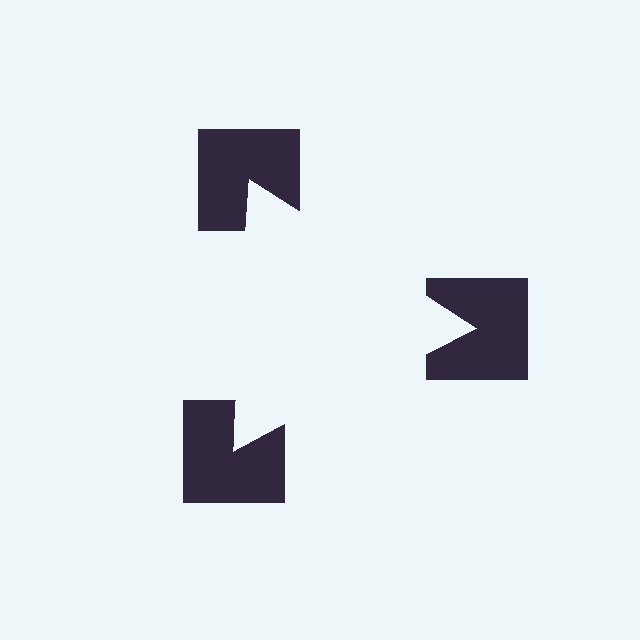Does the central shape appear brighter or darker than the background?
It typically appears slightly brighter than the background, even though no actual brightness change is drawn.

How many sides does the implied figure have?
3 sides.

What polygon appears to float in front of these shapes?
An illusory triangle — its edges are inferred from the aligned wedge cuts in the notched squares, not physically drawn.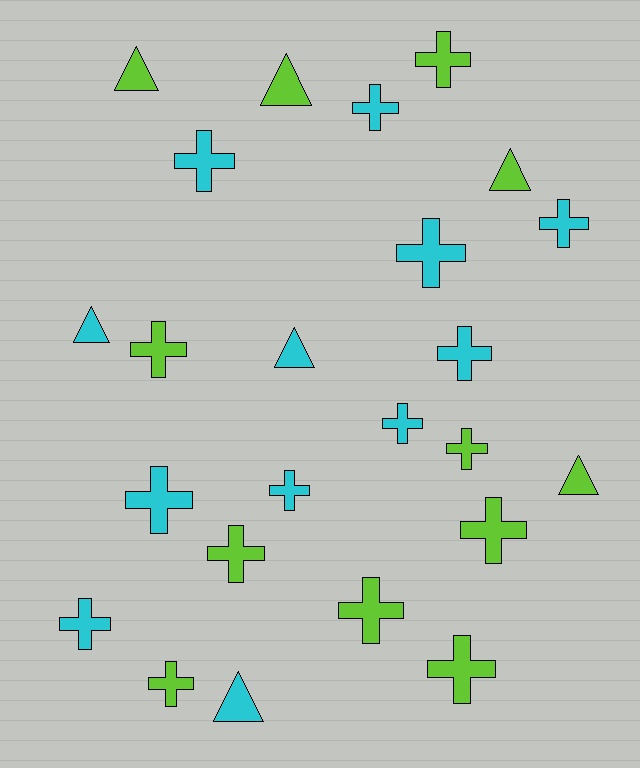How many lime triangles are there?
There are 4 lime triangles.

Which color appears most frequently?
Cyan, with 12 objects.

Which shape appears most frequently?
Cross, with 17 objects.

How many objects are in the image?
There are 24 objects.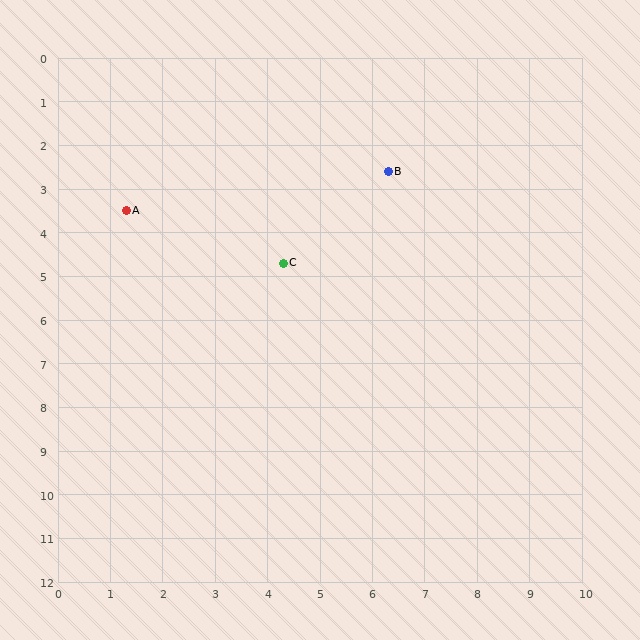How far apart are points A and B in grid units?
Points A and B are about 5.1 grid units apart.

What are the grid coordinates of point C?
Point C is at approximately (4.3, 4.7).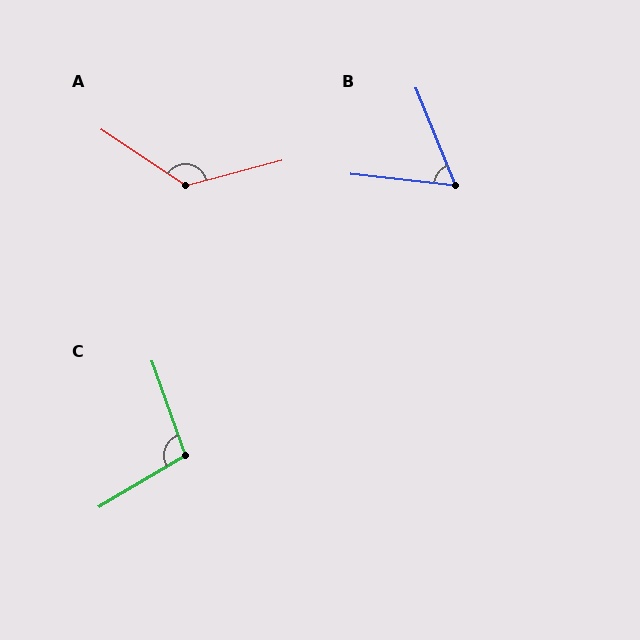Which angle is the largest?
A, at approximately 132 degrees.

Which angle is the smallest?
B, at approximately 62 degrees.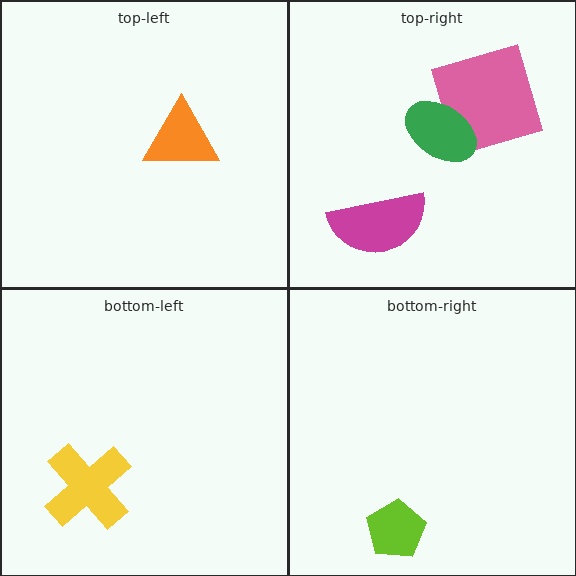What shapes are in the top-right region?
The pink square, the green ellipse, the magenta semicircle.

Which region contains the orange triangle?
The top-left region.